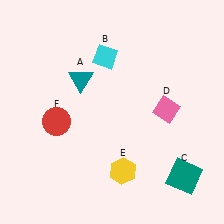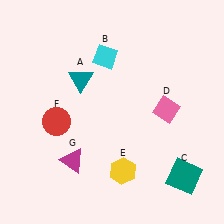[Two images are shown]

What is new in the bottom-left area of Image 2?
A magenta triangle (G) was added in the bottom-left area of Image 2.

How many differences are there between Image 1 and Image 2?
There is 1 difference between the two images.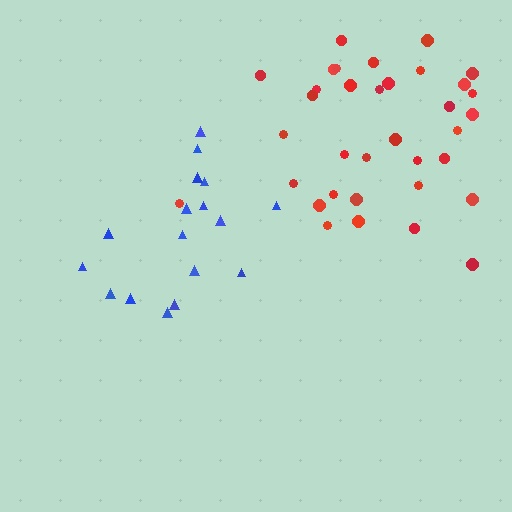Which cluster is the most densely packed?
Red.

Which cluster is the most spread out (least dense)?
Blue.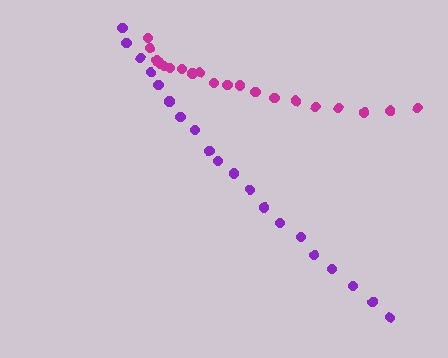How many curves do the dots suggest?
There are 2 distinct paths.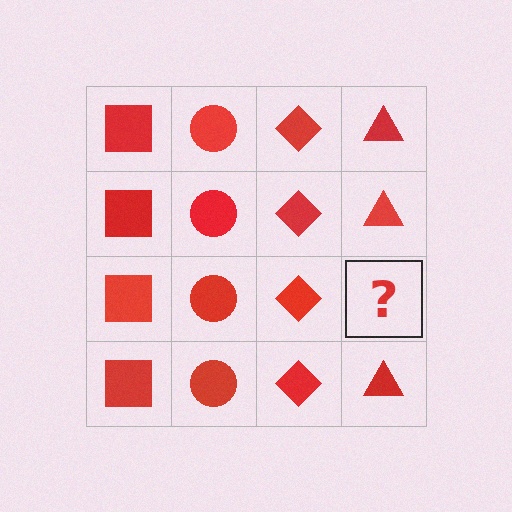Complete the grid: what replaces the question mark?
The question mark should be replaced with a red triangle.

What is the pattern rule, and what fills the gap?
The rule is that each column has a consistent shape. The gap should be filled with a red triangle.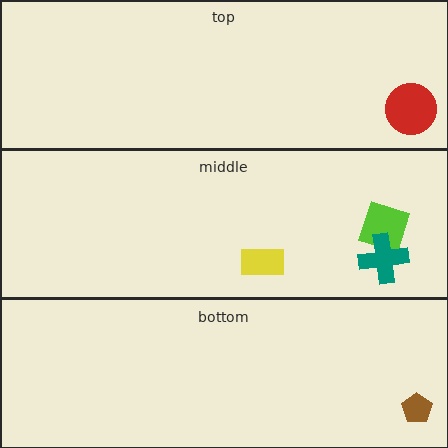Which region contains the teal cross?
The middle region.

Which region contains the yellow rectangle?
The middle region.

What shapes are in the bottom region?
The brown pentagon.